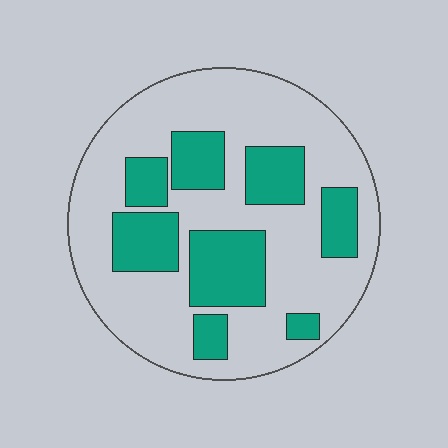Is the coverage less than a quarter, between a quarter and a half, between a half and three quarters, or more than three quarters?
Between a quarter and a half.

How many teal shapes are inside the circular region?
8.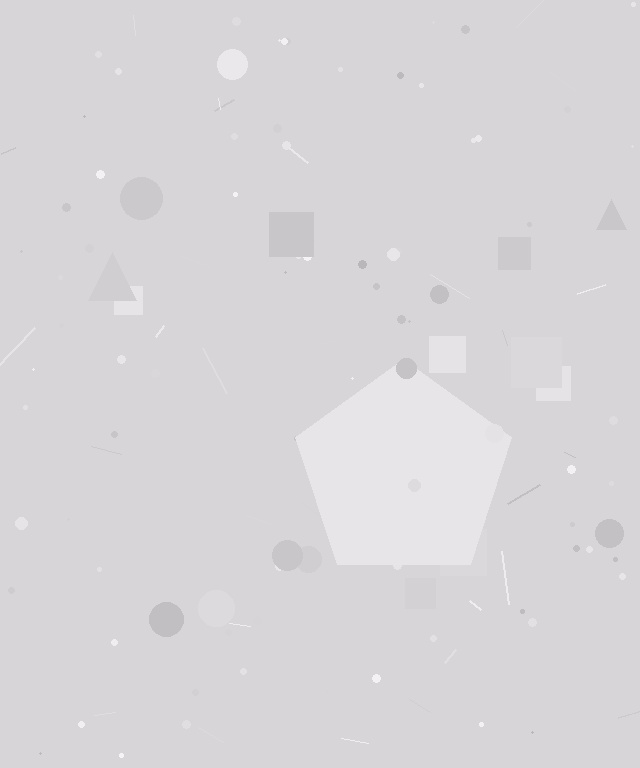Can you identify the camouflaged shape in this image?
The camouflaged shape is a pentagon.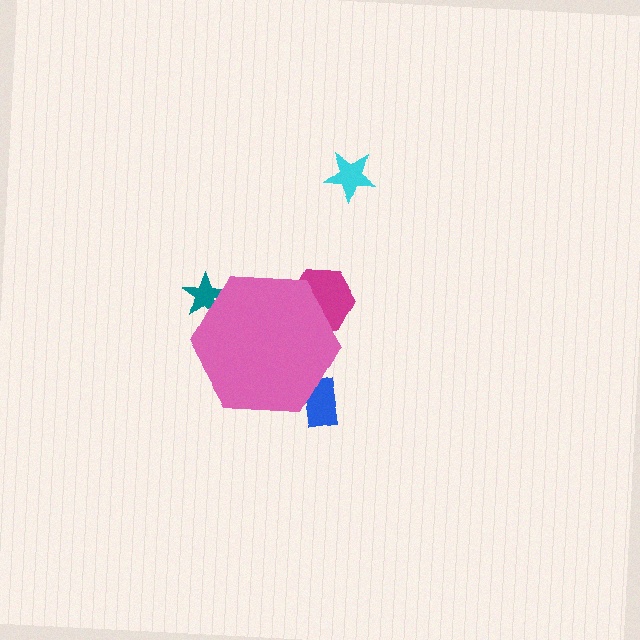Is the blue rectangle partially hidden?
Yes, the blue rectangle is partially hidden behind the pink hexagon.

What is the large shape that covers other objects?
A pink hexagon.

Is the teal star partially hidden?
Yes, the teal star is partially hidden behind the pink hexagon.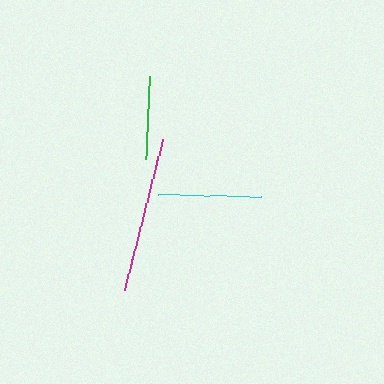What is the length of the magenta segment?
The magenta segment is approximately 156 pixels long.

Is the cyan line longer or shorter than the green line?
The cyan line is longer than the green line.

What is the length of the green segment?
The green segment is approximately 83 pixels long.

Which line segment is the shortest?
The green line is the shortest at approximately 83 pixels.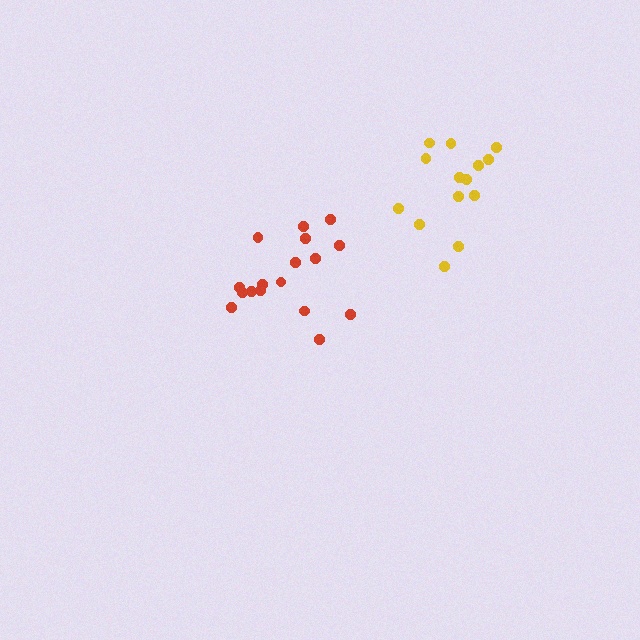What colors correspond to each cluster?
The clusters are colored: yellow, red.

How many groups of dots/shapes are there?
There are 2 groups.